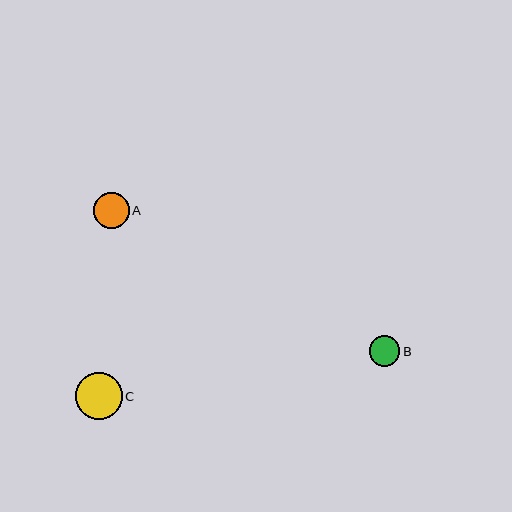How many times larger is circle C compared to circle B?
Circle C is approximately 1.5 times the size of circle B.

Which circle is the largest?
Circle C is the largest with a size of approximately 47 pixels.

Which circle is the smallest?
Circle B is the smallest with a size of approximately 31 pixels.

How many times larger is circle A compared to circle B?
Circle A is approximately 1.2 times the size of circle B.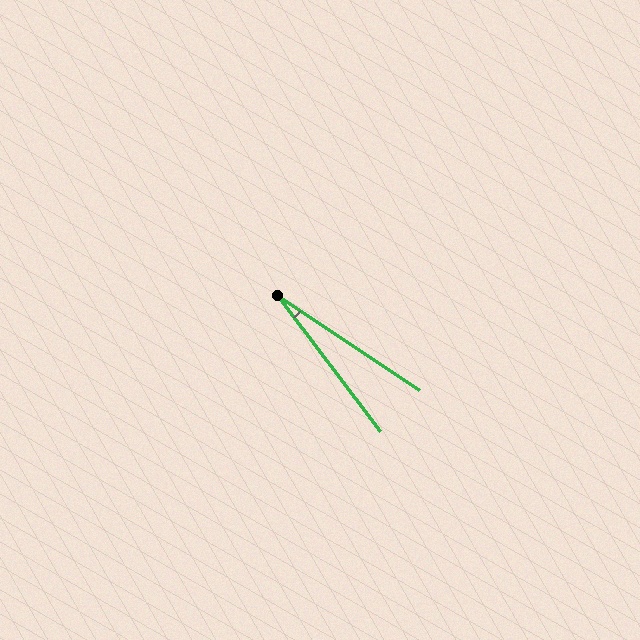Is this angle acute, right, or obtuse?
It is acute.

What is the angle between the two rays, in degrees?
Approximately 19 degrees.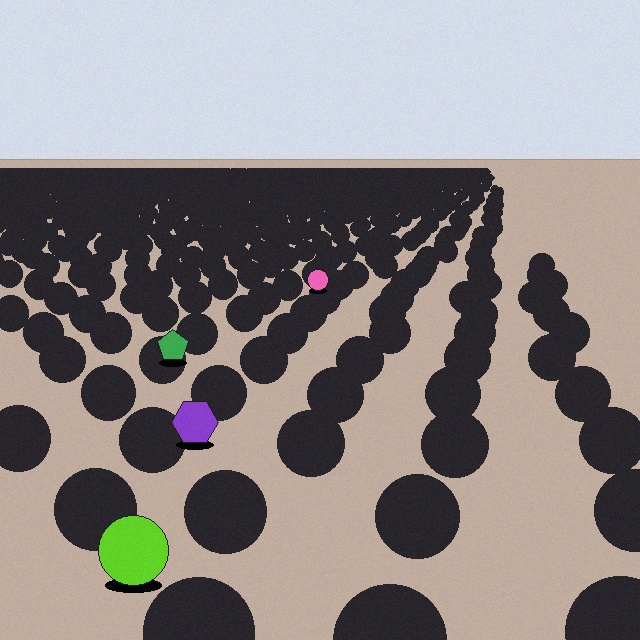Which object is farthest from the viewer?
The pink circle is farthest from the viewer. It appears smaller and the ground texture around it is denser.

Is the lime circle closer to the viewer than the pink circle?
Yes. The lime circle is closer — you can tell from the texture gradient: the ground texture is coarser near it.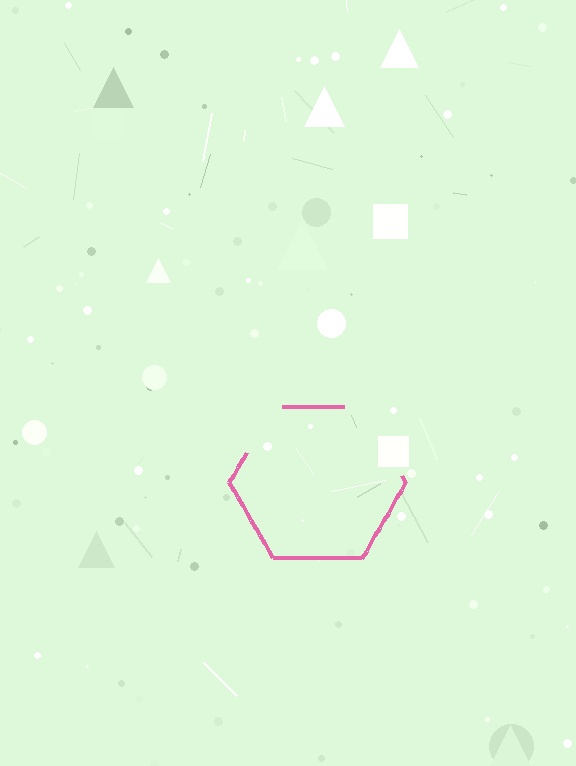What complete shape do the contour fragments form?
The contour fragments form a hexagon.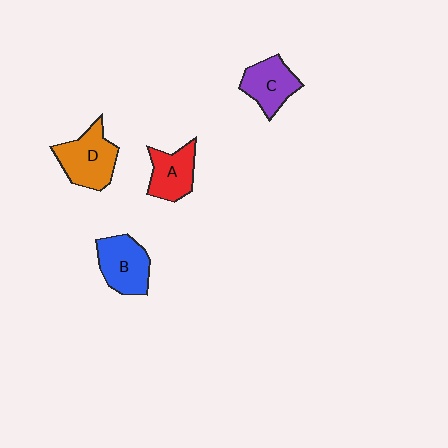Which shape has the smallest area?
Shape A (red).